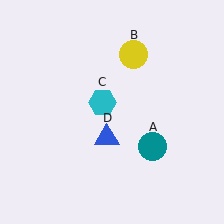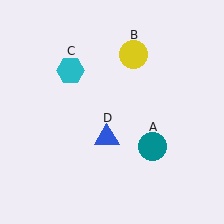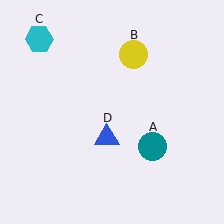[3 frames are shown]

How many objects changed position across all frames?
1 object changed position: cyan hexagon (object C).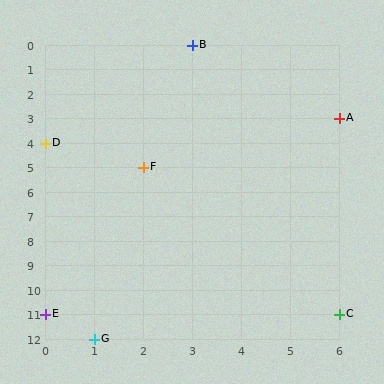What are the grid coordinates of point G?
Point G is at grid coordinates (1, 12).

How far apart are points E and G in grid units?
Points E and G are 1 column and 1 row apart (about 1.4 grid units diagonally).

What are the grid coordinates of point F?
Point F is at grid coordinates (2, 5).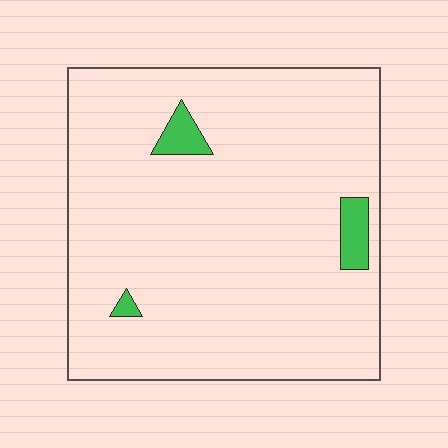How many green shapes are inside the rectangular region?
3.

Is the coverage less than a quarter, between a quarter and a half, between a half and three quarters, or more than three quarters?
Less than a quarter.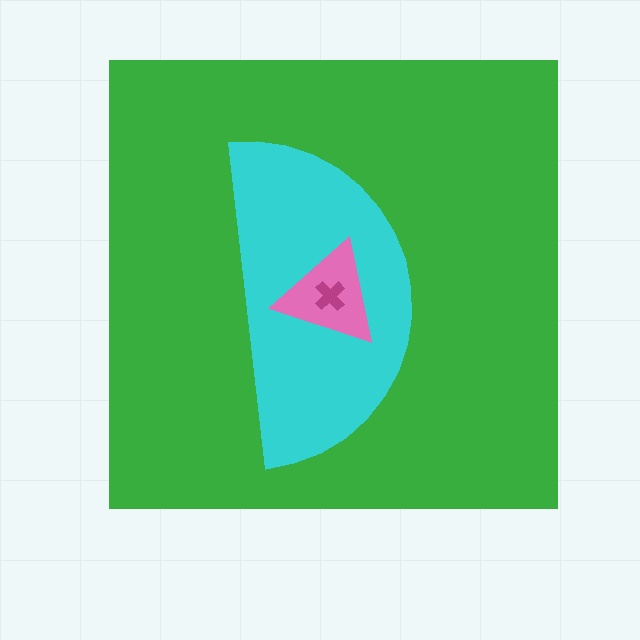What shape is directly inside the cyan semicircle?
The pink triangle.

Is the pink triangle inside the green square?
Yes.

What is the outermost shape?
The green square.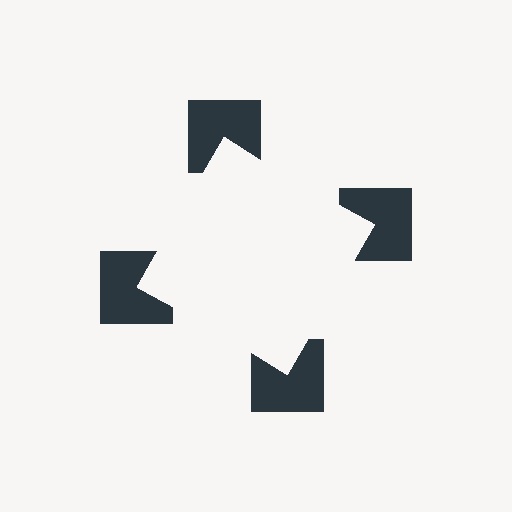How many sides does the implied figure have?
4 sides.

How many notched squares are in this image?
There are 4 — one at each vertex of the illusory square.